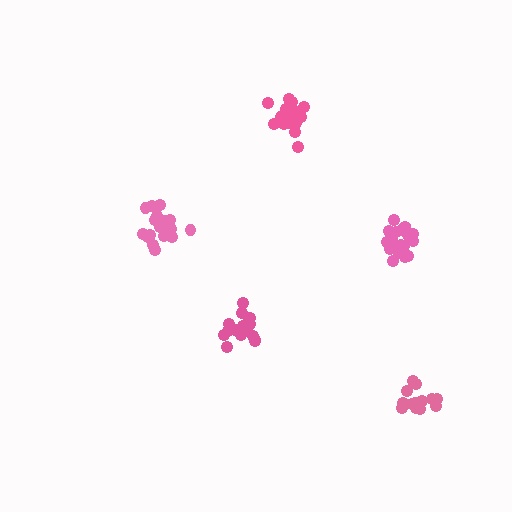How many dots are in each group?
Group 1: 19 dots, Group 2: 17 dots, Group 3: 15 dots, Group 4: 19 dots, Group 5: 19 dots (89 total).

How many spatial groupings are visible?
There are 5 spatial groupings.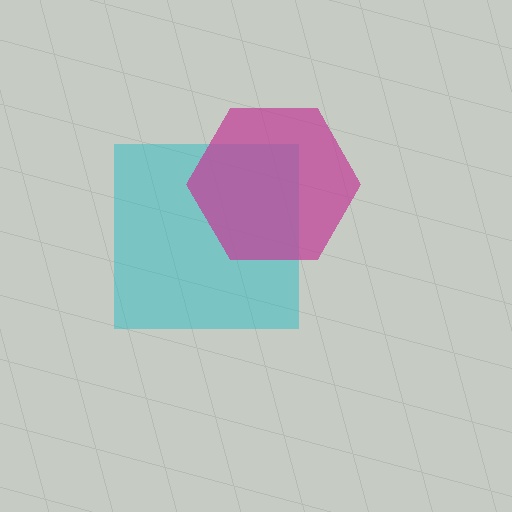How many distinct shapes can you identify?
There are 2 distinct shapes: a cyan square, a magenta hexagon.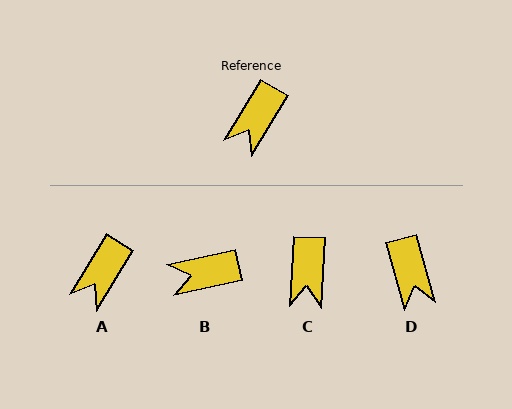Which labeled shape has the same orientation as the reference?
A.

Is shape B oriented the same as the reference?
No, it is off by about 46 degrees.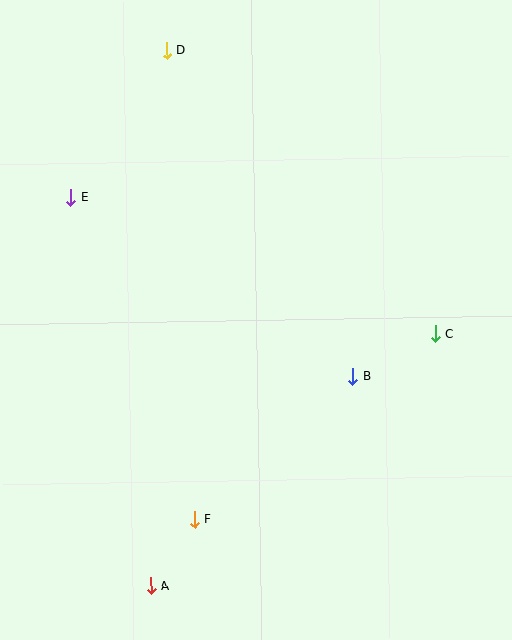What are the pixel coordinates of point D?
Point D is at (167, 51).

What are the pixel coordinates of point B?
Point B is at (353, 376).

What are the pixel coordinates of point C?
Point C is at (436, 334).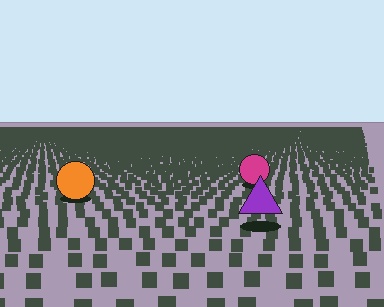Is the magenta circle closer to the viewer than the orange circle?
No. The orange circle is closer — you can tell from the texture gradient: the ground texture is coarser near it.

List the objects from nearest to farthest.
From nearest to farthest: the purple triangle, the orange circle, the magenta circle.